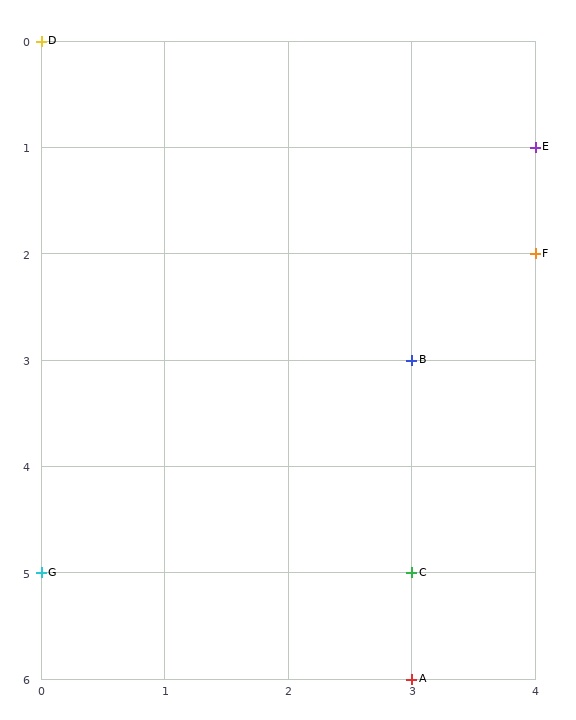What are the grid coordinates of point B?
Point B is at grid coordinates (3, 3).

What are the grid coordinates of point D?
Point D is at grid coordinates (0, 0).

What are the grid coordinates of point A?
Point A is at grid coordinates (3, 6).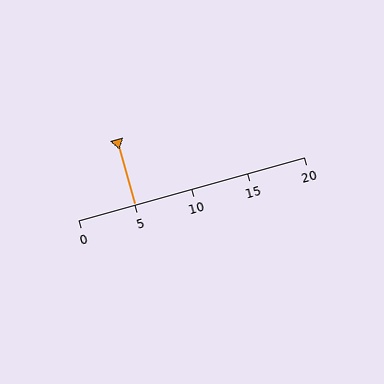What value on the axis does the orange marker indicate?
The marker indicates approximately 5.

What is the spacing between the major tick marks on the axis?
The major ticks are spaced 5 apart.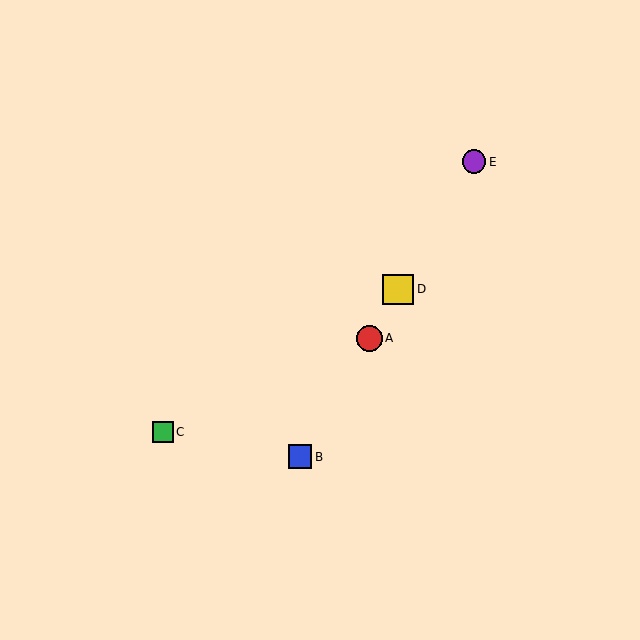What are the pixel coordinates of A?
Object A is at (370, 338).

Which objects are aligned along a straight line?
Objects A, B, D, E are aligned along a straight line.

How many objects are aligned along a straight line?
4 objects (A, B, D, E) are aligned along a straight line.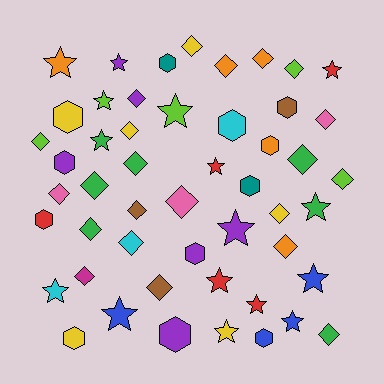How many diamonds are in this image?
There are 22 diamonds.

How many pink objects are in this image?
There are 3 pink objects.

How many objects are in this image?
There are 50 objects.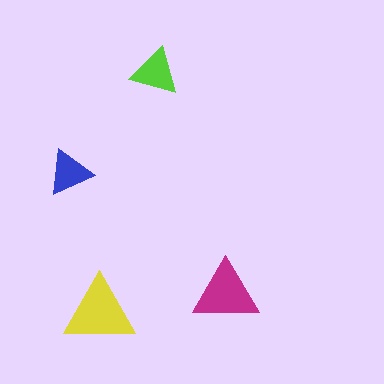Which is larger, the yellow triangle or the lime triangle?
The yellow one.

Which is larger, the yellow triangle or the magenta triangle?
The yellow one.